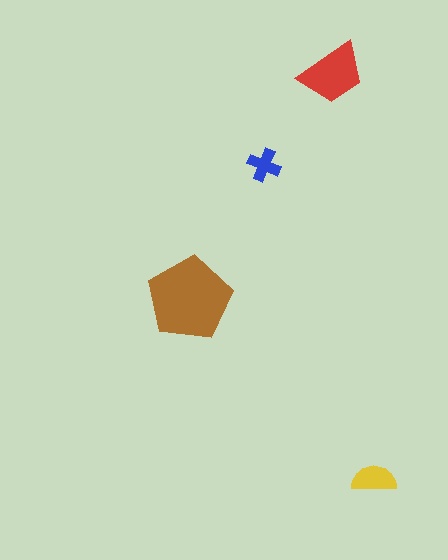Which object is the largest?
The brown pentagon.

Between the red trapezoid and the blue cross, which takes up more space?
The red trapezoid.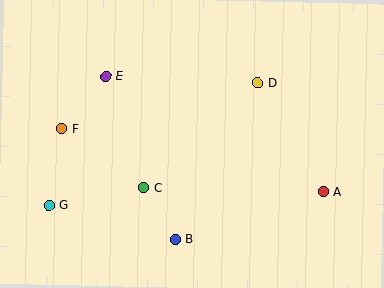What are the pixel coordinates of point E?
Point E is at (106, 76).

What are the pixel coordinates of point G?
Point G is at (49, 205).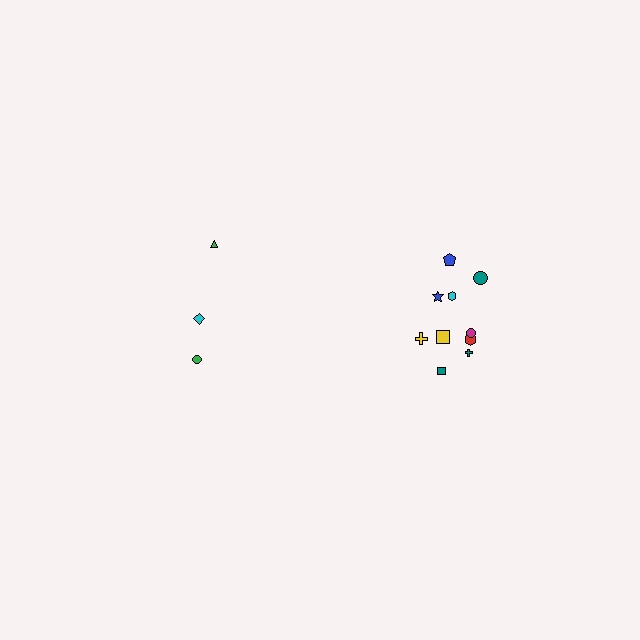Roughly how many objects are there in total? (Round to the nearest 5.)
Roughly 15 objects in total.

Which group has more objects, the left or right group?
The right group.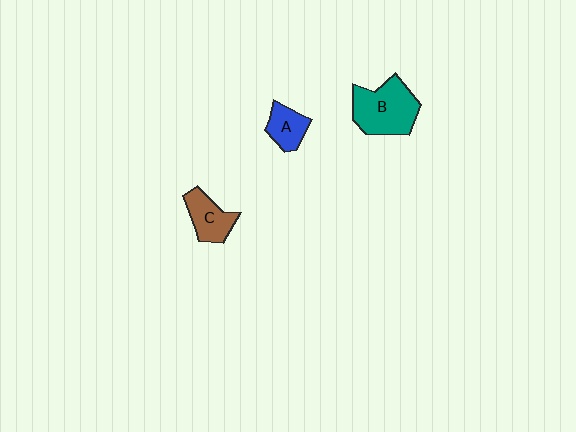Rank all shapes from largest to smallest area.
From largest to smallest: B (teal), C (brown), A (blue).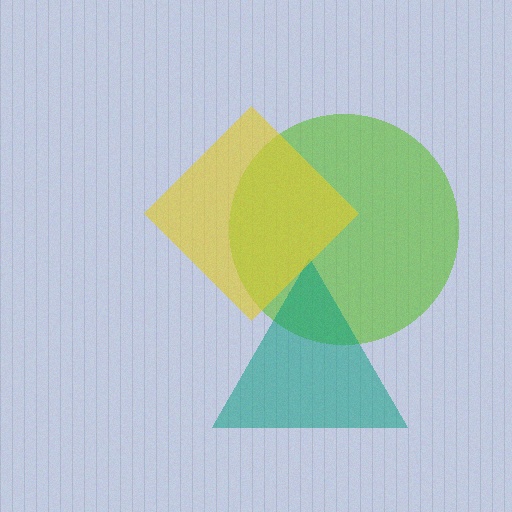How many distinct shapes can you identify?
There are 3 distinct shapes: a lime circle, a teal triangle, a yellow diamond.